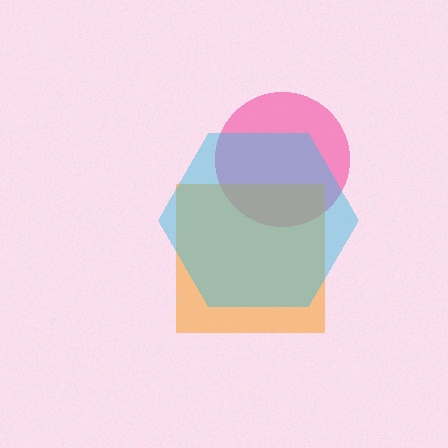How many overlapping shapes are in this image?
There are 3 overlapping shapes in the image.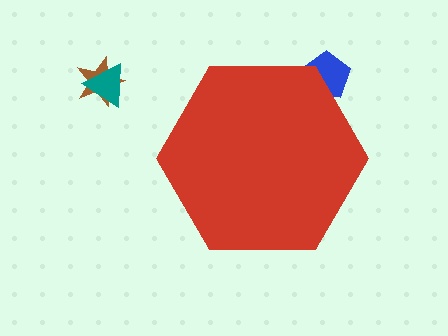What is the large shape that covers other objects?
A red hexagon.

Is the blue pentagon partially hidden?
Yes, the blue pentagon is partially hidden behind the red hexagon.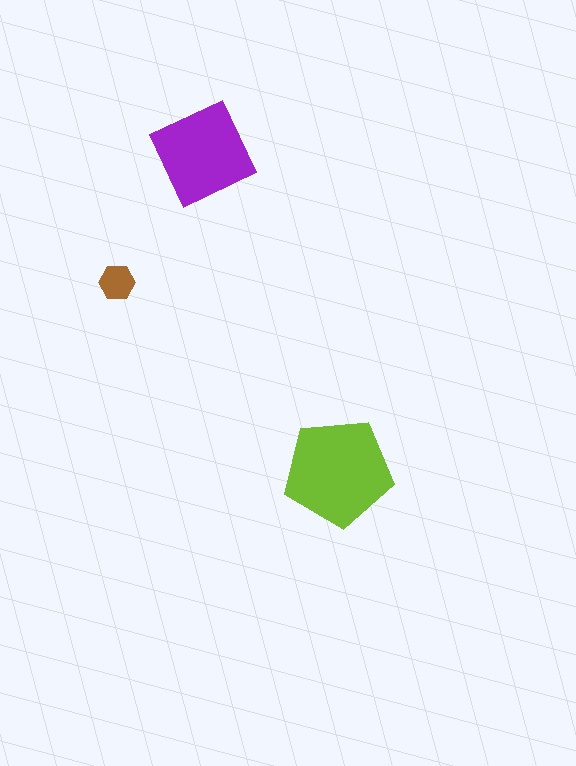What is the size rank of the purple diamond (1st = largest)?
2nd.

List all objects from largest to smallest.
The lime pentagon, the purple diamond, the brown hexagon.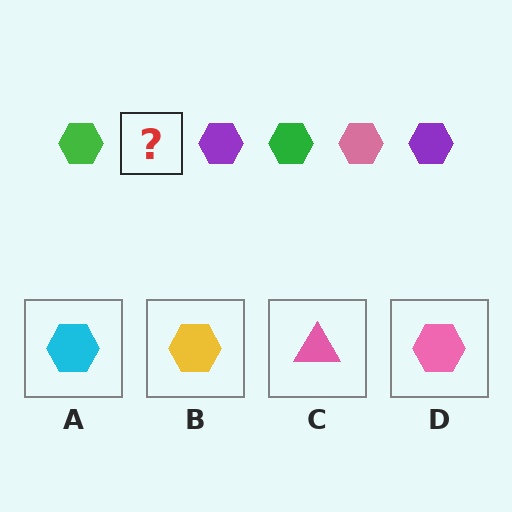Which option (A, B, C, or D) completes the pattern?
D.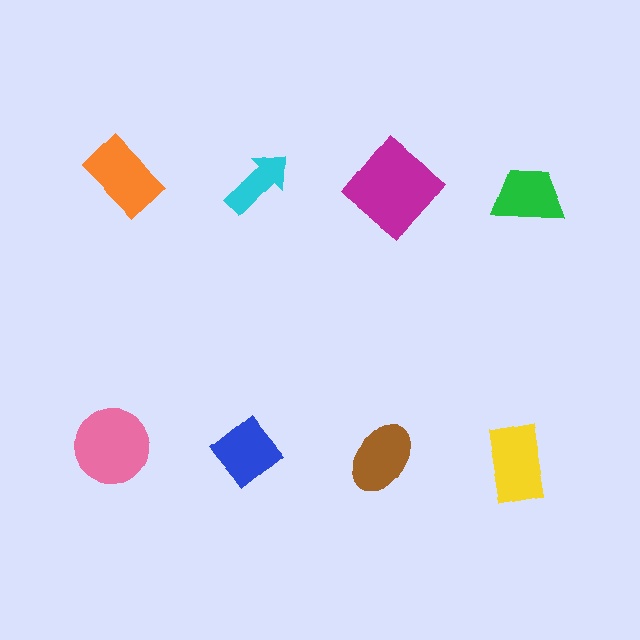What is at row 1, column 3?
A magenta diamond.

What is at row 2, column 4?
A yellow rectangle.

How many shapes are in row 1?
4 shapes.